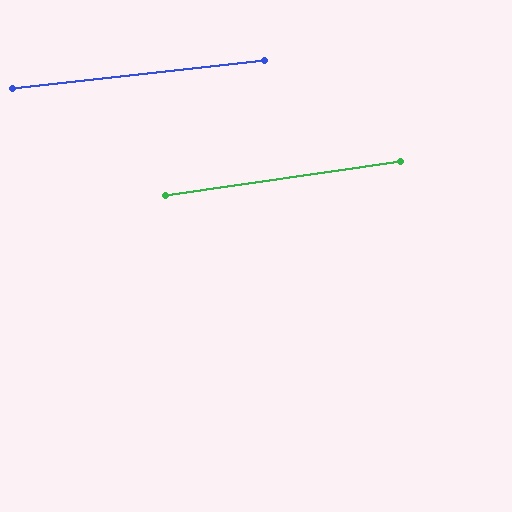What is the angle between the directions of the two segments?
Approximately 2 degrees.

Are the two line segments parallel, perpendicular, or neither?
Parallel — their directions differ by only 1.8°.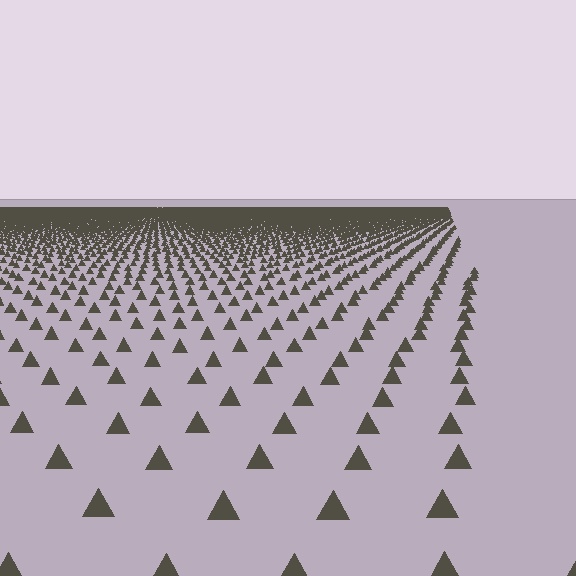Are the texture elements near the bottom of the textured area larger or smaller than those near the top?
Larger. Near the bottom, elements are closer to the viewer and appear at a bigger on-screen size.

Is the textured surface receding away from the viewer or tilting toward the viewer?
The surface is receding away from the viewer. Texture elements get smaller and denser toward the top.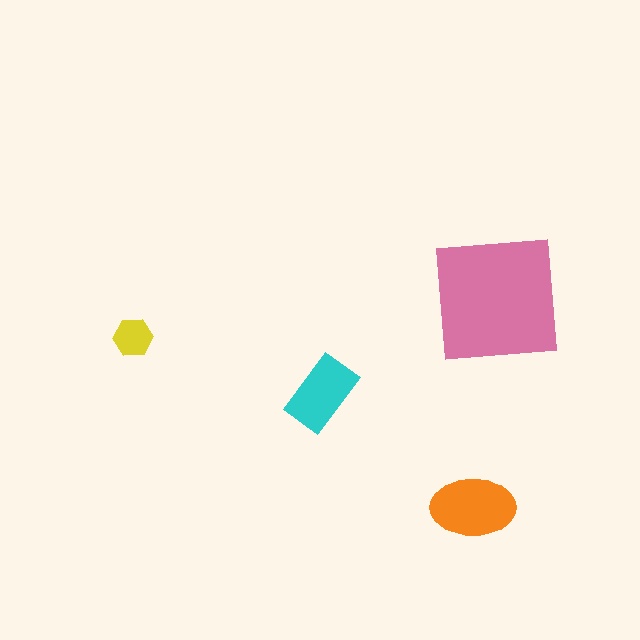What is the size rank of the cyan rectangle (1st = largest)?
3rd.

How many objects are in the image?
There are 4 objects in the image.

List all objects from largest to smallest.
The pink square, the orange ellipse, the cyan rectangle, the yellow hexagon.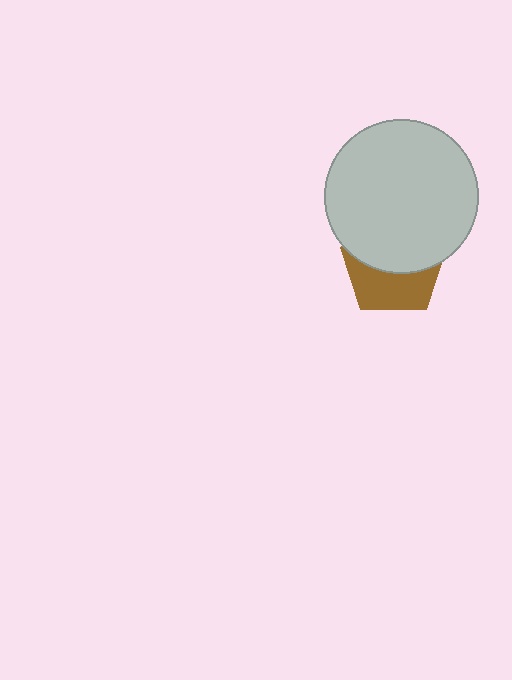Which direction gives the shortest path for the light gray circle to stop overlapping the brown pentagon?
Moving up gives the shortest separation.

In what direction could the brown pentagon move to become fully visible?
The brown pentagon could move down. That would shift it out from behind the light gray circle entirely.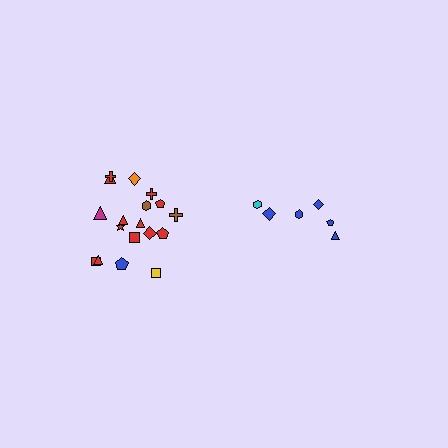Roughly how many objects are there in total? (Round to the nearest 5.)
Roughly 25 objects in total.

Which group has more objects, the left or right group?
The left group.